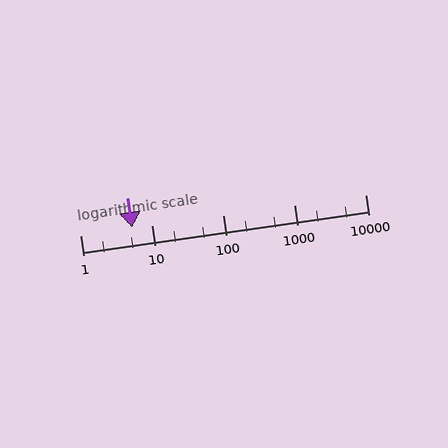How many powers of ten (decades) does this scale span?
The scale spans 4 decades, from 1 to 10000.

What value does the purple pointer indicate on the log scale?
The pointer indicates approximately 5.3.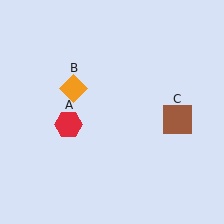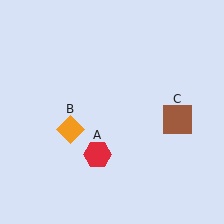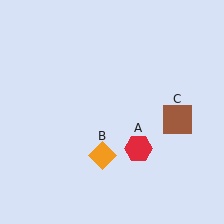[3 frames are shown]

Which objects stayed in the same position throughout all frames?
Brown square (object C) remained stationary.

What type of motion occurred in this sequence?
The red hexagon (object A), orange diamond (object B) rotated counterclockwise around the center of the scene.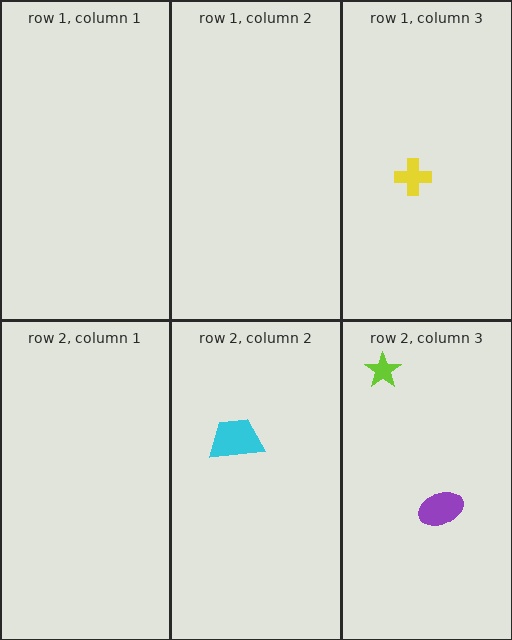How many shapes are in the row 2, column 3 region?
2.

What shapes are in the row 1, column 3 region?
The yellow cross.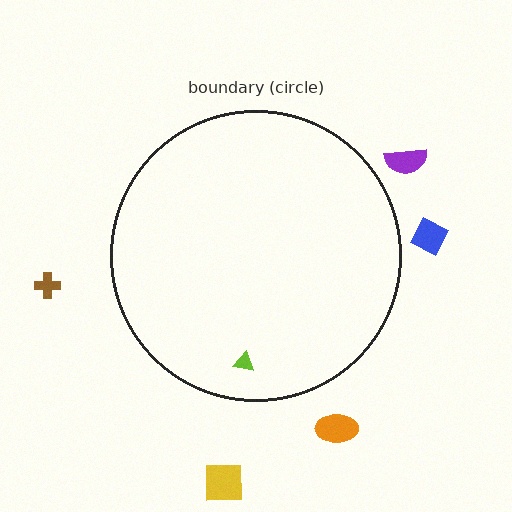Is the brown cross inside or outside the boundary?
Outside.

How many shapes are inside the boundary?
1 inside, 5 outside.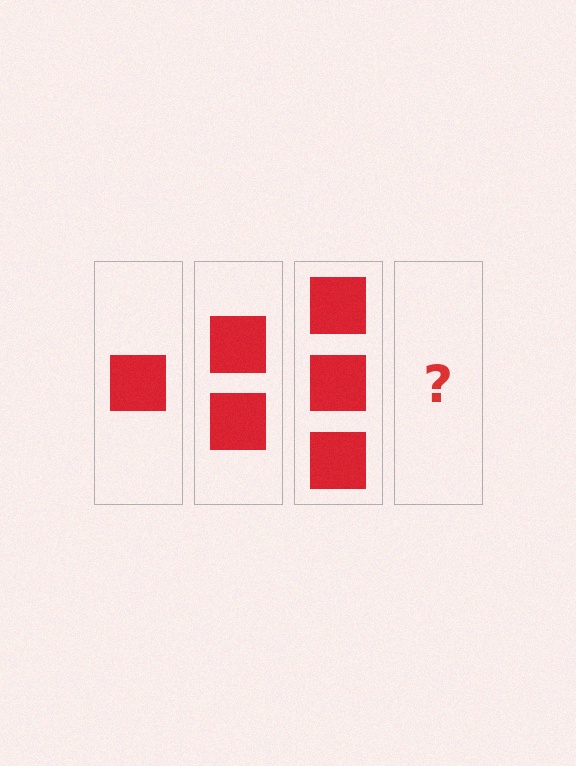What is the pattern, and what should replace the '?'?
The pattern is that each step adds one more square. The '?' should be 4 squares.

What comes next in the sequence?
The next element should be 4 squares.